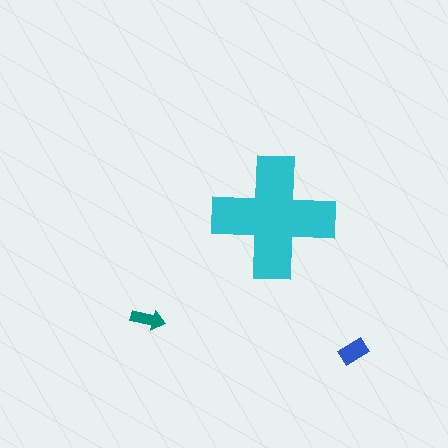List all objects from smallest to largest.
The teal arrow, the blue rectangle, the cyan cross.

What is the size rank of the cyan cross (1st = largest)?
1st.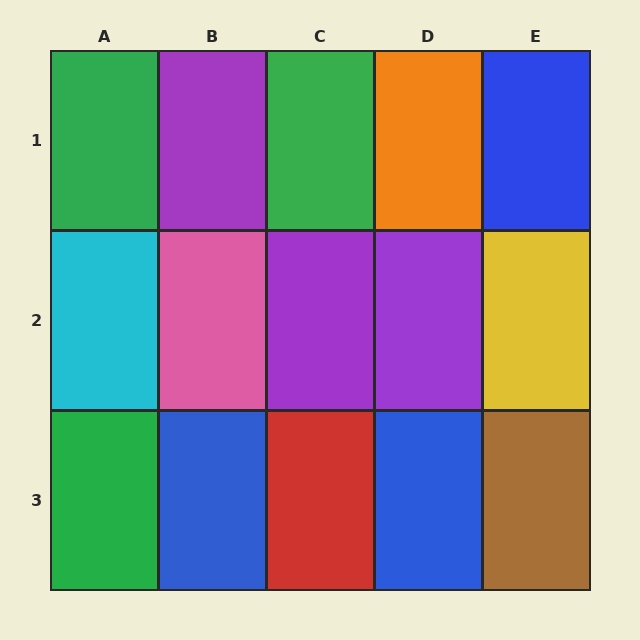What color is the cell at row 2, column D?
Purple.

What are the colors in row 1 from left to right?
Green, purple, green, orange, blue.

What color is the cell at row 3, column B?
Blue.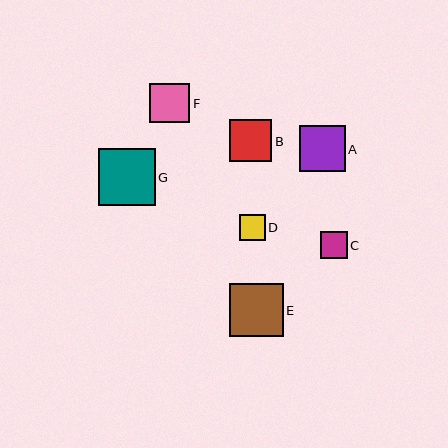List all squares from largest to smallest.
From largest to smallest: G, E, A, B, F, C, D.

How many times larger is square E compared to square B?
Square E is approximately 1.3 times the size of square B.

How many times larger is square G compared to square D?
Square G is approximately 2.2 times the size of square D.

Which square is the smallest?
Square D is the smallest with a size of approximately 26 pixels.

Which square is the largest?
Square G is the largest with a size of approximately 57 pixels.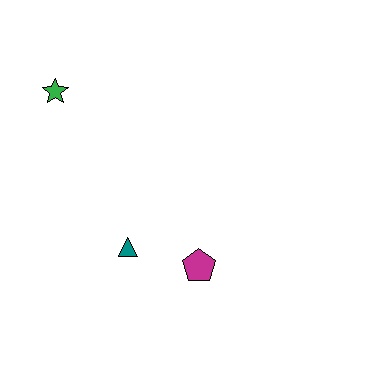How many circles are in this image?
There are no circles.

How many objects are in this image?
There are 3 objects.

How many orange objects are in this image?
There are no orange objects.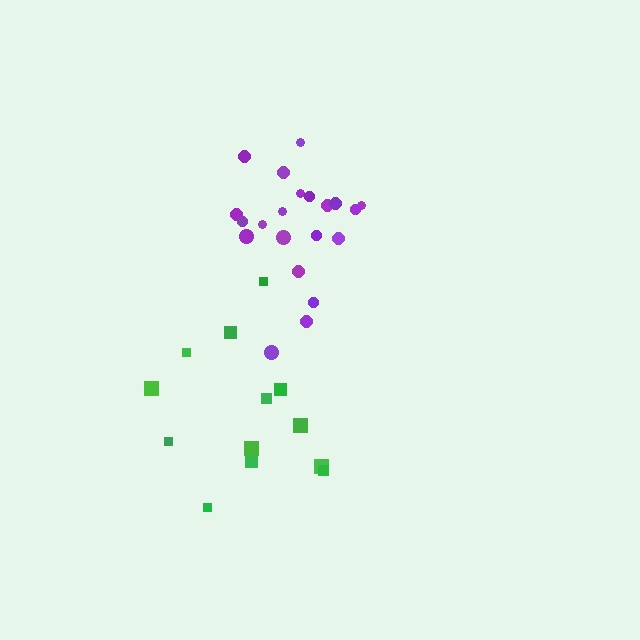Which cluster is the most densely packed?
Purple.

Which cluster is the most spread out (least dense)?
Green.